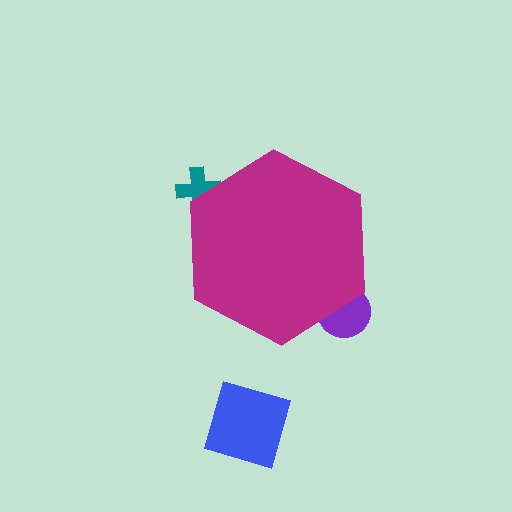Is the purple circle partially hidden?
Yes, the purple circle is partially hidden behind the magenta hexagon.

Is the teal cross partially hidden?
Yes, the teal cross is partially hidden behind the magenta hexagon.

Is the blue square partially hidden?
No, the blue square is fully visible.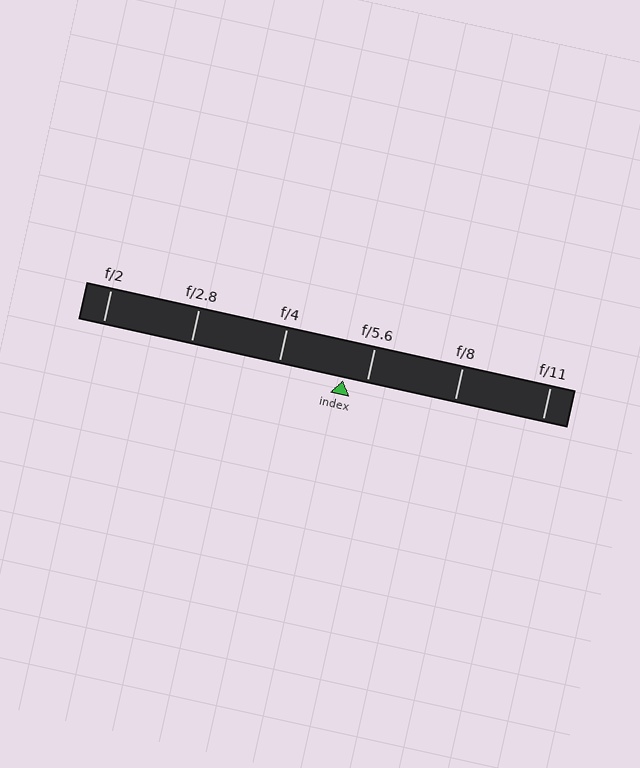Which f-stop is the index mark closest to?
The index mark is closest to f/5.6.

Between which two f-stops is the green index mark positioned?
The index mark is between f/4 and f/5.6.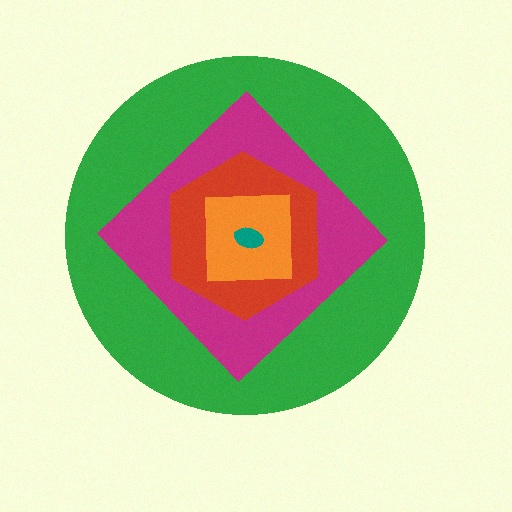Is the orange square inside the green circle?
Yes.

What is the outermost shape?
The green circle.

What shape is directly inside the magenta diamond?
The red hexagon.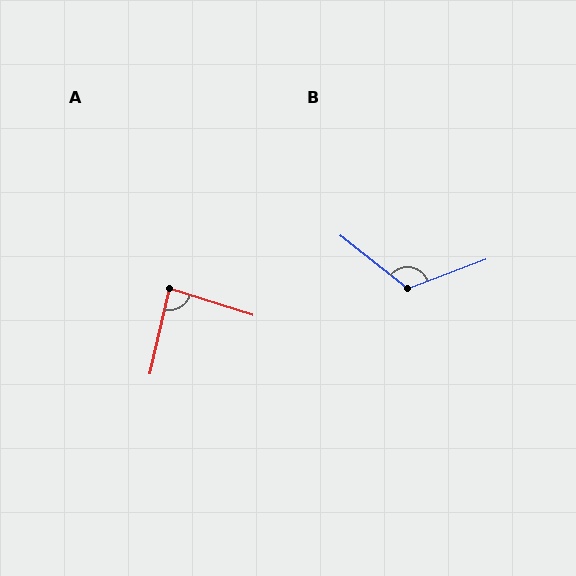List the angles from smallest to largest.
A (86°), B (121°).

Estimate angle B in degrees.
Approximately 121 degrees.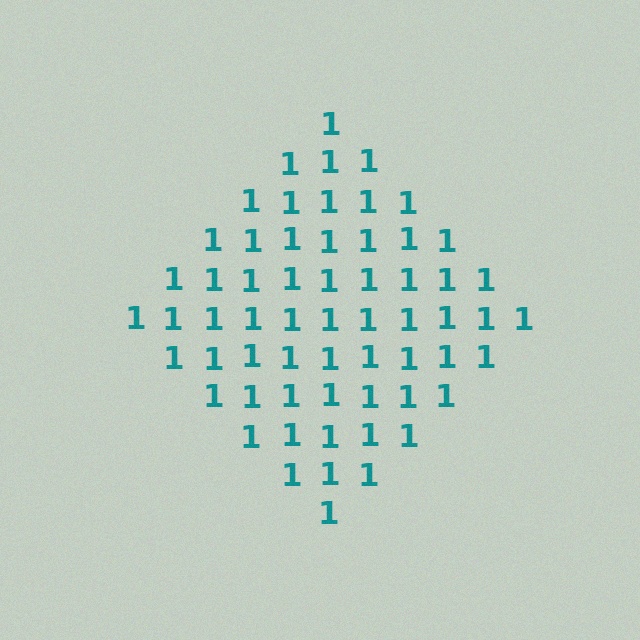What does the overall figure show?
The overall figure shows a diamond.